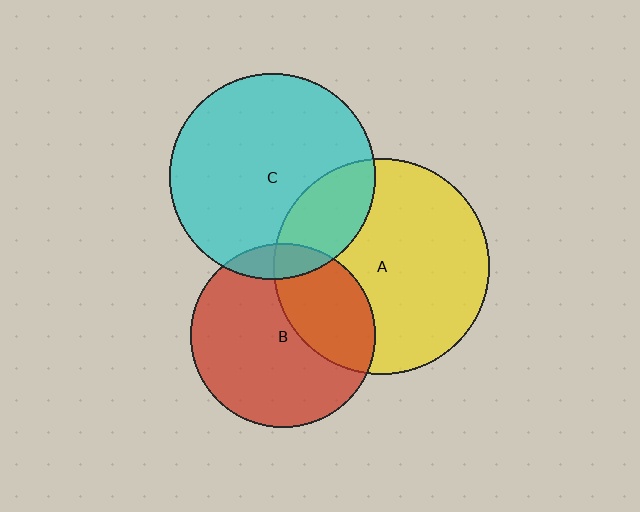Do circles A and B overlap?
Yes.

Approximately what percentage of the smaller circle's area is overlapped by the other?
Approximately 35%.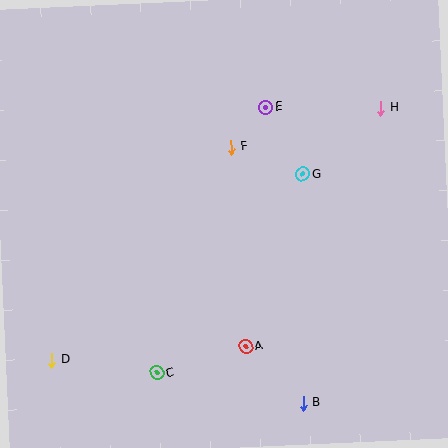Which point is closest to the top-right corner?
Point H is closest to the top-right corner.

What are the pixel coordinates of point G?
Point G is at (303, 174).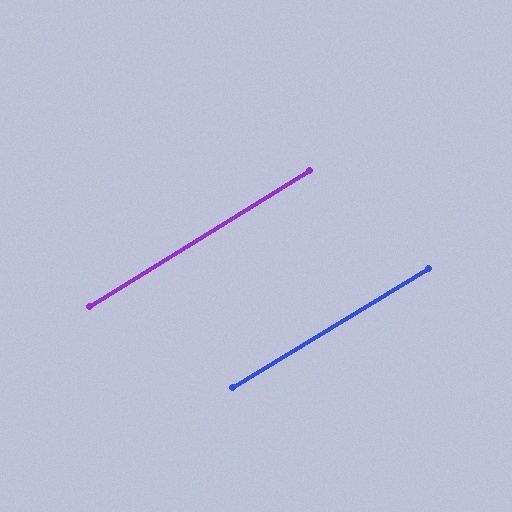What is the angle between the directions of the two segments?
Approximately 1 degree.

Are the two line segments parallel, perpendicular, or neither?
Parallel — their directions differ by only 0.7°.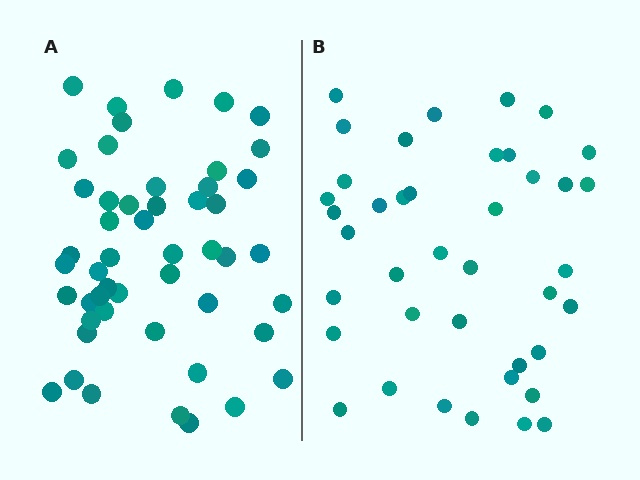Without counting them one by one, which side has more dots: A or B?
Region A (the left region) has more dots.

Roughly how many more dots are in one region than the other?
Region A has roughly 10 or so more dots than region B.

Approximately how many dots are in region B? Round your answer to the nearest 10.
About 40 dots.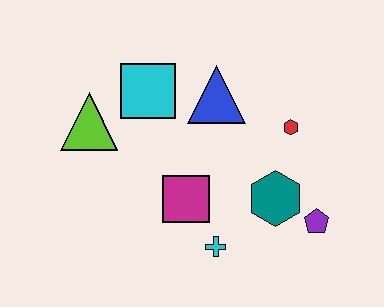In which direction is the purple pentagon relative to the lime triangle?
The purple pentagon is to the right of the lime triangle.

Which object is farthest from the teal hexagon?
The lime triangle is farthest from the teal hexagon.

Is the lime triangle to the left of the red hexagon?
Yes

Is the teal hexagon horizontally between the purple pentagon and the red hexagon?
No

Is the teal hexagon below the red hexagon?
Yes